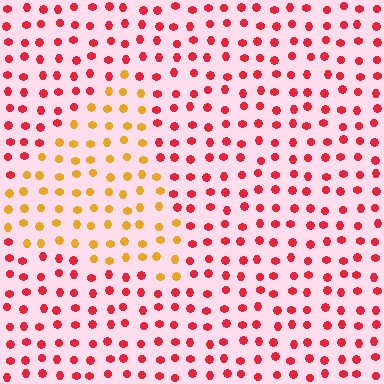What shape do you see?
I see a triangle.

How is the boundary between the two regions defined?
The boundary is defined purely by a slight shift in hue (about 49 degrees). Spacing, size, and orientation are identical on both sides.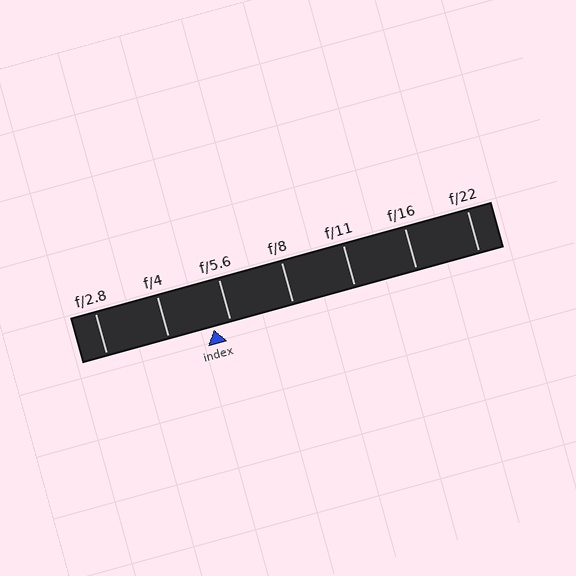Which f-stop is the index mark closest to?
The index mark is closest to f/5.6.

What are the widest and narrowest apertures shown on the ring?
The widest aperture shown is f/2.8 and the narrowest is f/22.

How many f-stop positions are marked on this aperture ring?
There are 7 f-stop positions marked.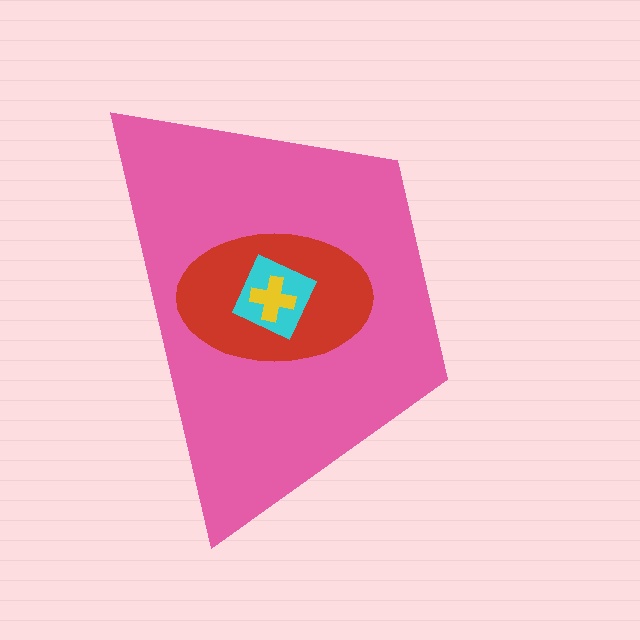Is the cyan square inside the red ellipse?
Yes.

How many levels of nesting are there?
4.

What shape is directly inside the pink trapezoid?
The red ellipse.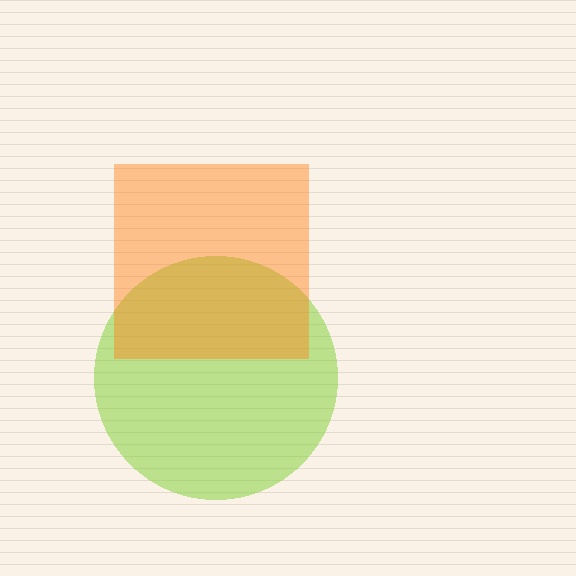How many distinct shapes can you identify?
There are 2 distinct shapes: a lime circle, an orange square.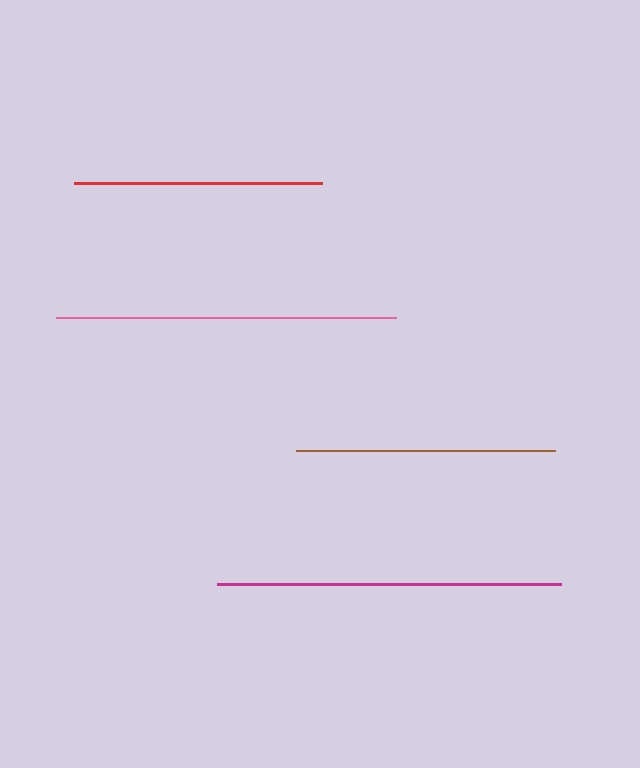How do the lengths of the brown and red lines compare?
The brown and red lines are approximately the same length.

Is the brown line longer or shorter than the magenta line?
The magenta line is longer than the brown line.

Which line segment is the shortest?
The red line is the shortest at approximately 248 pixels.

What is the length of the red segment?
The red segment is approximately 248 pixels long.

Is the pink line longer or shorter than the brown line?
The pink line is longer than the brown line.